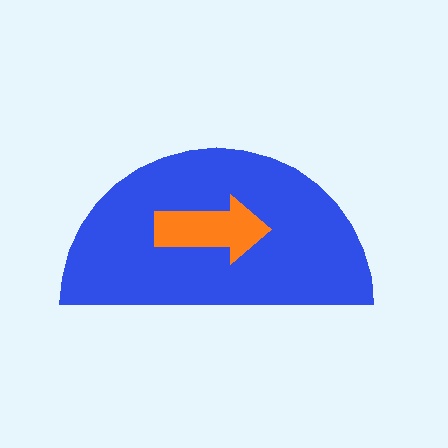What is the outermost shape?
The blue semicircle.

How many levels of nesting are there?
2.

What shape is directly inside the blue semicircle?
The orange arrow.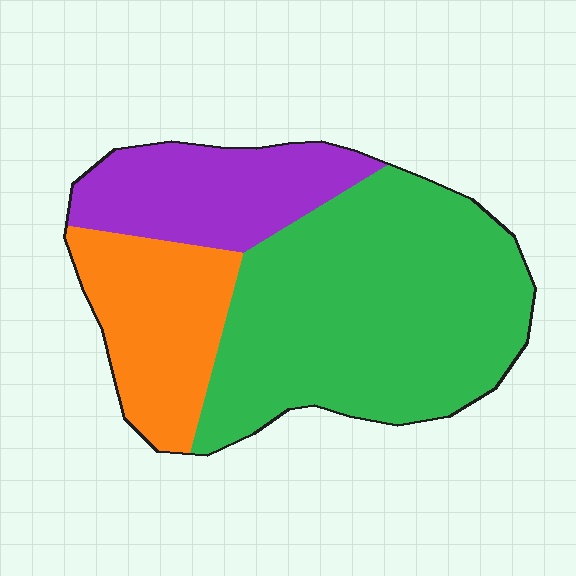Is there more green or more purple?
Green.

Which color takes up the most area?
Green, at roughly 55%.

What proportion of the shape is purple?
Purple takes up about one fifth (1/5) of the shape.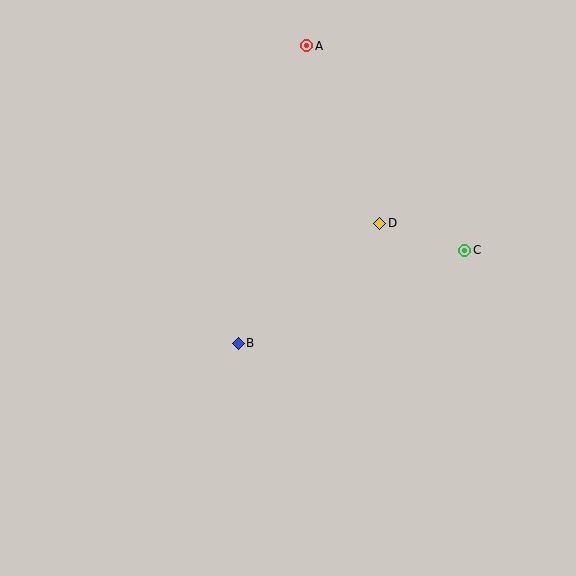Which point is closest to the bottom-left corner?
Point B is closest to the bottom-left corner.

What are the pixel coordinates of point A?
Point A is at (307, 46).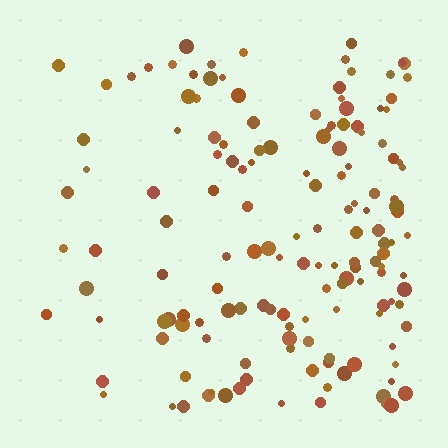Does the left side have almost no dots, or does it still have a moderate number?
Still a moderate number, just noticeably fewer than the right.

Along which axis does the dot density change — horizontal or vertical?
Horizontal.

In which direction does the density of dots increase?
From left to right, with the right side densest.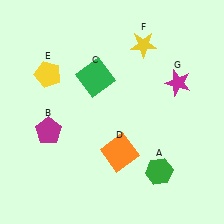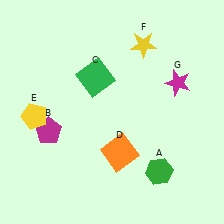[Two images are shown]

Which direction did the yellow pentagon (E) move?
The yellow pentagon (E) moved down.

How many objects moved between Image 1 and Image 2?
1 object moved between the two images.